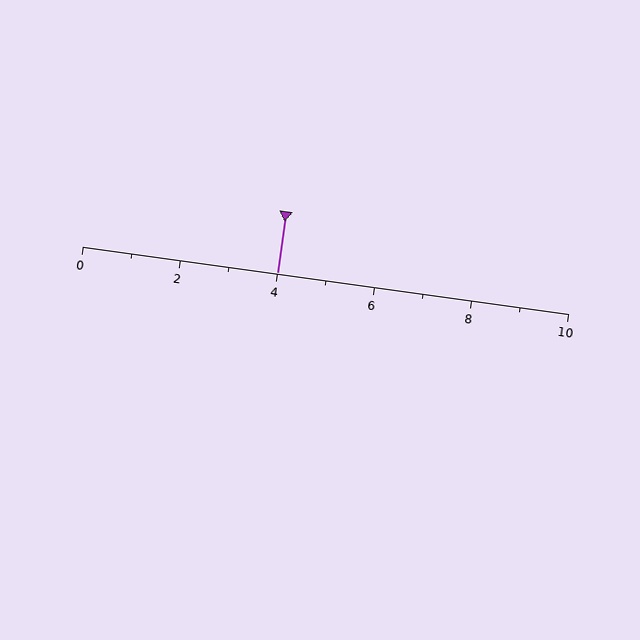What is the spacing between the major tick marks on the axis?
The major ticks are spaced 2 apart.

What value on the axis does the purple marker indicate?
The marker indicates approximately 4.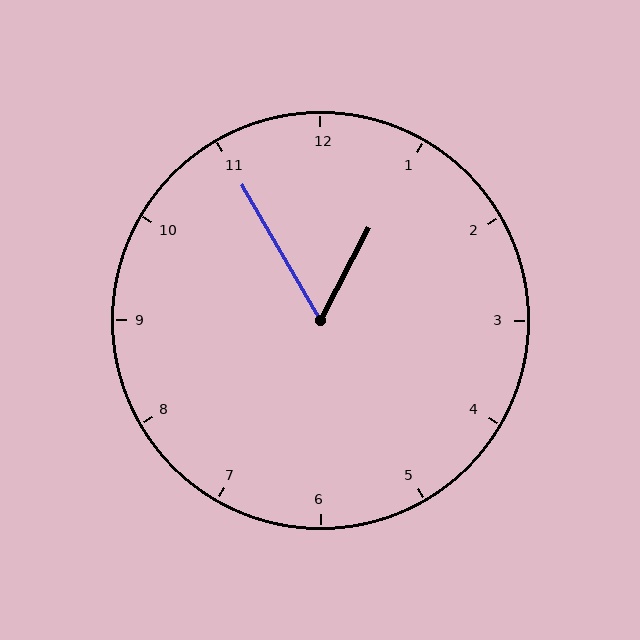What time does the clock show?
12:55.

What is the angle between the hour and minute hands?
Approximately 58 degrees.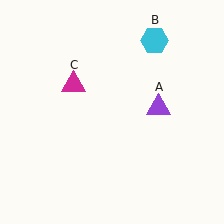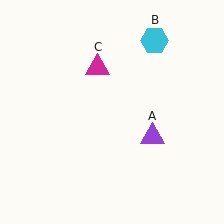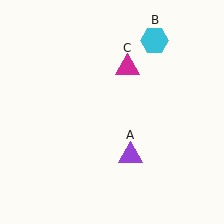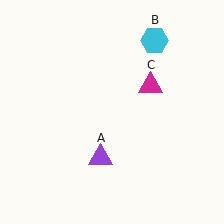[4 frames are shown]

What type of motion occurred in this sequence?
The purple triangle (object A), magenta triangle (object C) rotated clockwise around the center of the scene.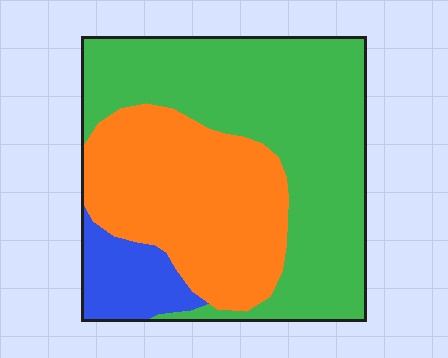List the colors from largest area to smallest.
From largest to smallest: green, orange, blue.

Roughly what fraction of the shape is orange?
Orange takes up between a third and a half of the shape.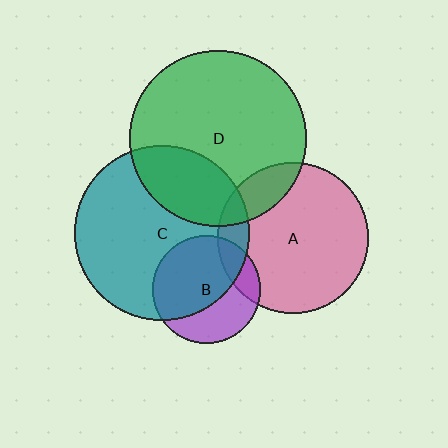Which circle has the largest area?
Circle D (green).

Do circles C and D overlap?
Yes.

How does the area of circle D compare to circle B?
Approximately 2.7 times.